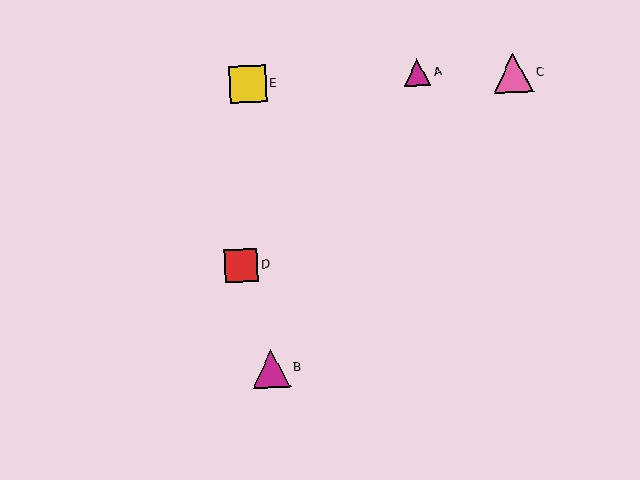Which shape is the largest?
The pink triangle (labeled C) is the largest.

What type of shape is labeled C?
Shape C is a pink triangle.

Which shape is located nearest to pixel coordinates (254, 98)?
The yellow square (labeled E) at (248, 84) is nearest to that location.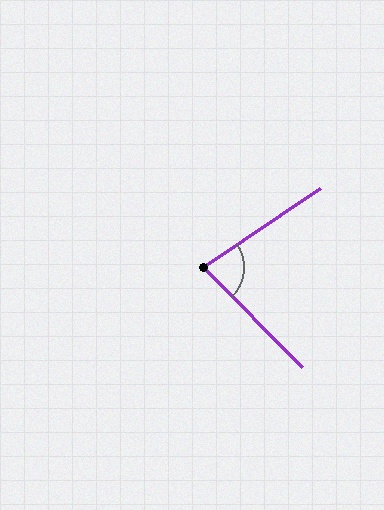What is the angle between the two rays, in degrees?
Approximately 79 degrees.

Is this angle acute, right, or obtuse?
It is acute.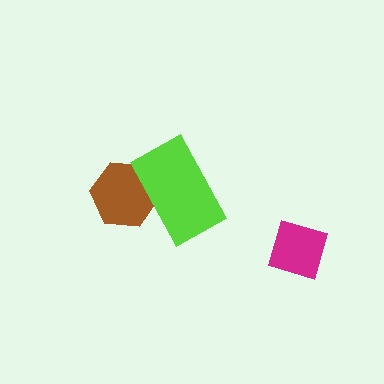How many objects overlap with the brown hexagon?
1 object overlaps with the brown hexagon.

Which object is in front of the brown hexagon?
The lime rectangle is in front of the brown hexagon.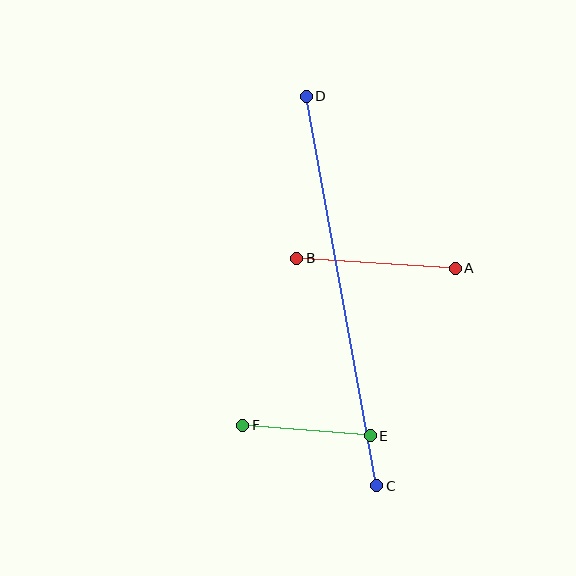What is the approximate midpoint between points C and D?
The midpoint is at approximately (342, 291) pixels.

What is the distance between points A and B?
The distance is approximately 159 pixels.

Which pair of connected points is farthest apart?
Points C and D are farthest apart.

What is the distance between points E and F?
The distance is approximately 128 pixels.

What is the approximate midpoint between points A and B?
The midpoint is at approximately (376, 263) pixels.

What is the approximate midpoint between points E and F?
The midpoint is at approximately (306, 431) pixels.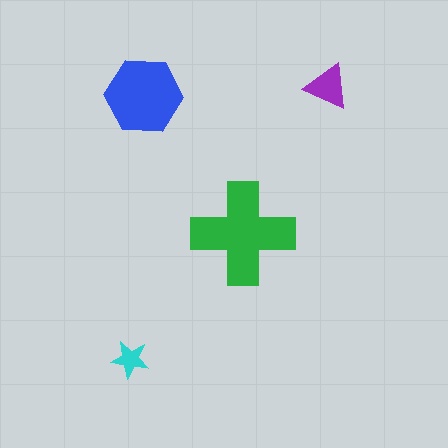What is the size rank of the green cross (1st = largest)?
1st.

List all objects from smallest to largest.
The cyan star, the purple triangle, the blue hexagon, the green cross.